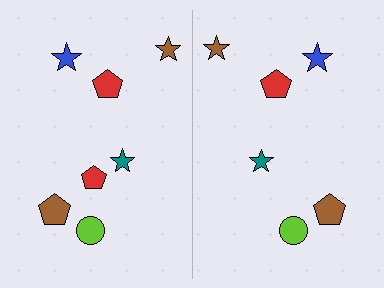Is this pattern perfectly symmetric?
No, the pattern is not perfectly symmetric. A red pentagon is missing from the right side.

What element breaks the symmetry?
A red pentagon is missing from the right side.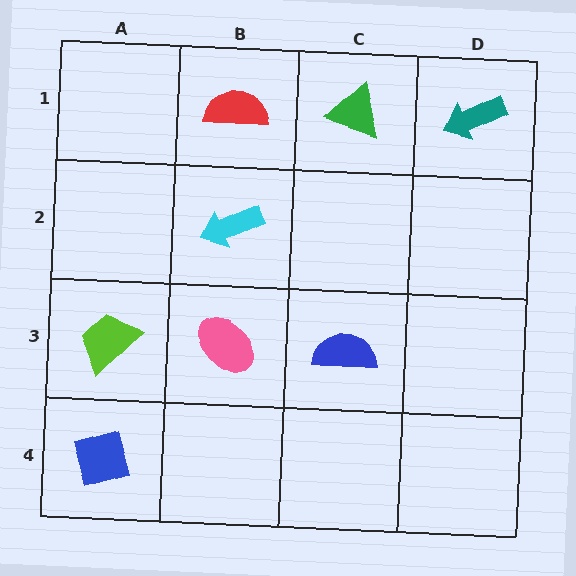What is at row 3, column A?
A lime trapezoid.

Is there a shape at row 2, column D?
No, that cell is empty.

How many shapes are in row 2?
1 shape.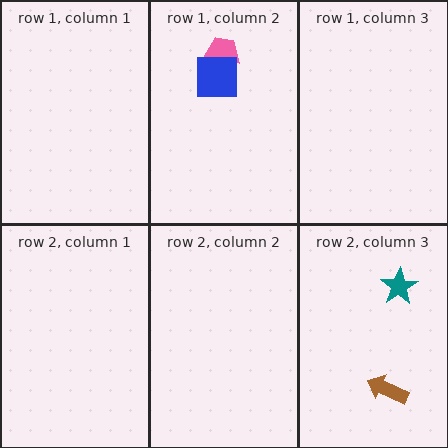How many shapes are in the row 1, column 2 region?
2.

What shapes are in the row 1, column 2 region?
The pink trapezoid, the blue square.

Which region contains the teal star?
The row 2, column 3 region.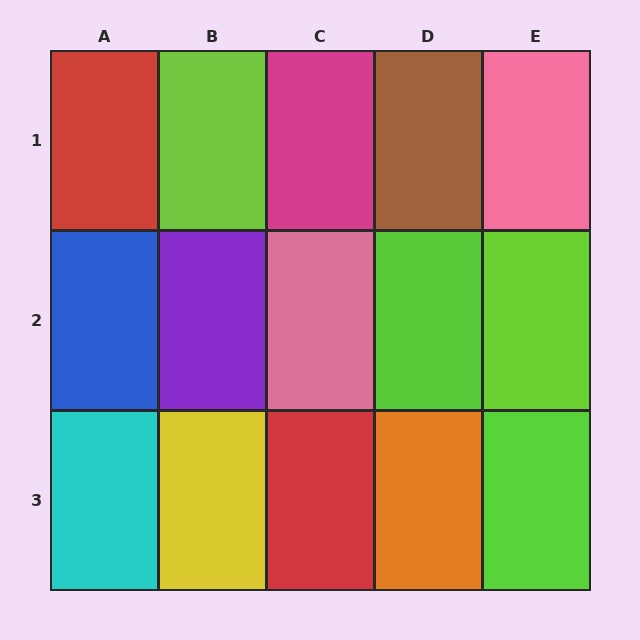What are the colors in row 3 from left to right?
Cyan, yellow, red, orange, lime.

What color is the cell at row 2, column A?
Blue.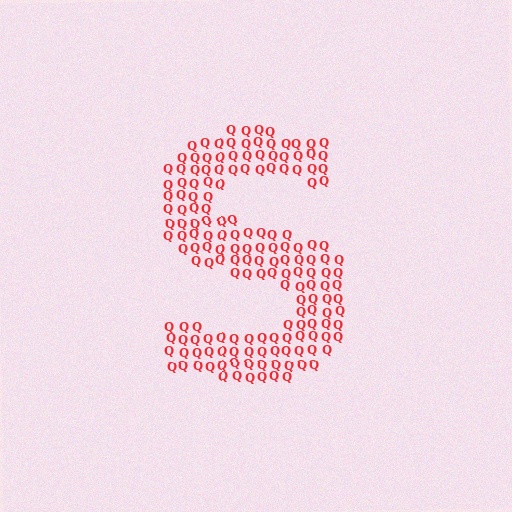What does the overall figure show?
The overall figure shows the letter S.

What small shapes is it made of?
It is made of small letter Q's.